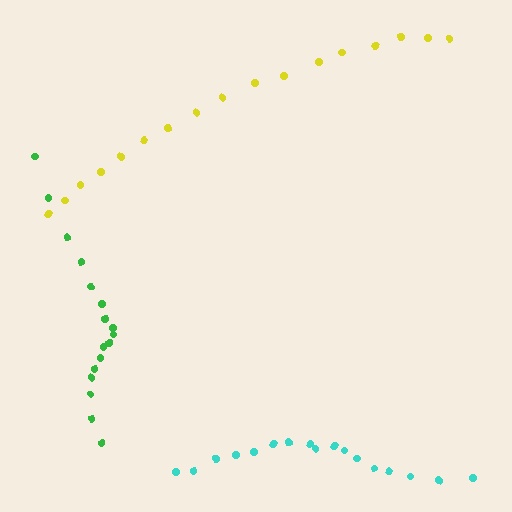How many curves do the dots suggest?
There are 3 distinct paths.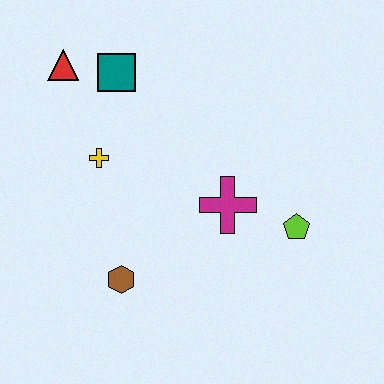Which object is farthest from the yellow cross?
The lime pentagon is farthest from the yellow cross.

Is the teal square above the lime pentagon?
Yes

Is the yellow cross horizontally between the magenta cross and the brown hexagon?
No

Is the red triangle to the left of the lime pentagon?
Yes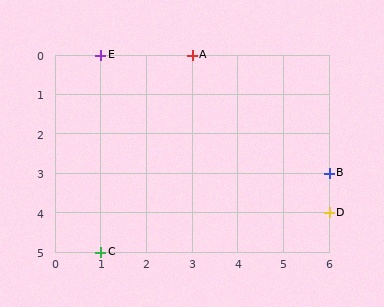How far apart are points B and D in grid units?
Points B and D are 1 row apart.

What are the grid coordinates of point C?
Point C is at grid coordinates (1, 5).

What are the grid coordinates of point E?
Point E is at grid coordinates (1, 0).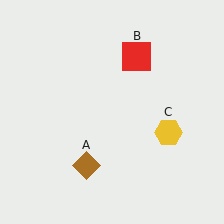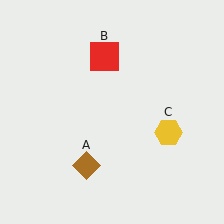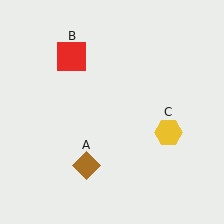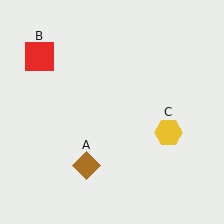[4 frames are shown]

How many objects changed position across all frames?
1 object changed position: red square (object B).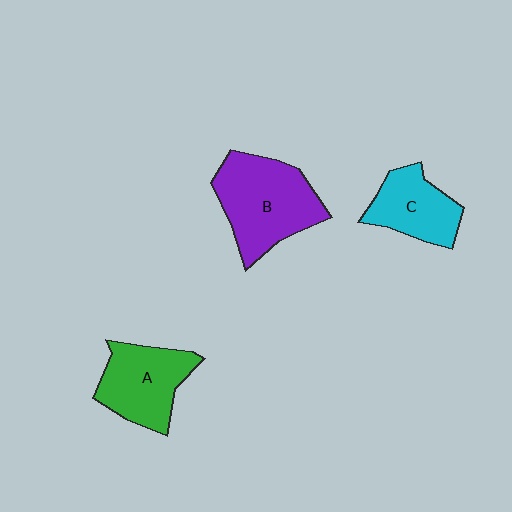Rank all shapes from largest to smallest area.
From largest to smallest: B (purple), A (green), C (cyan).